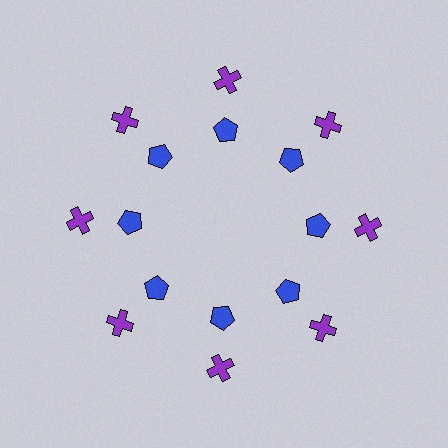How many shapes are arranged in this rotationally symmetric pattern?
There are 16 shapes, arranged in 8 groups of 2.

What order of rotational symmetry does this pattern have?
This pattern has 8-fold rotational symmetry.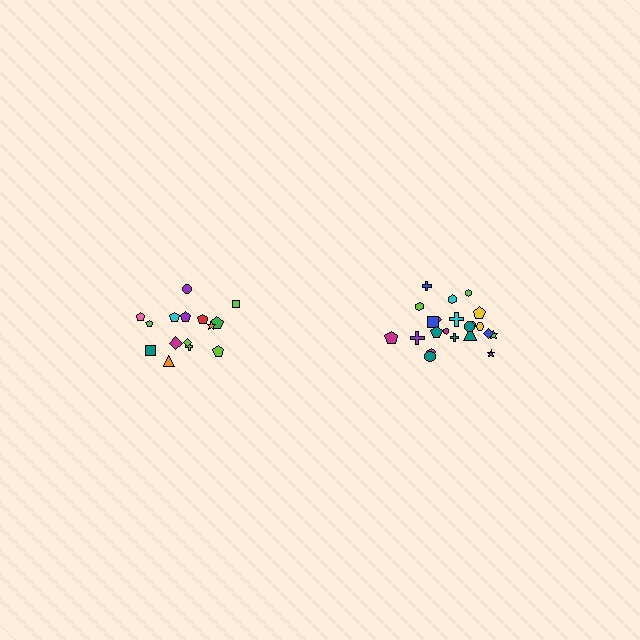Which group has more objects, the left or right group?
The right group.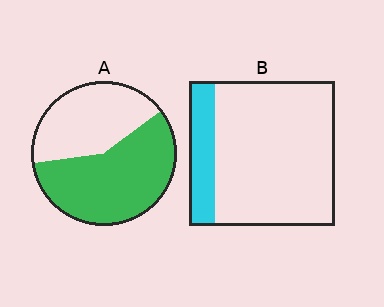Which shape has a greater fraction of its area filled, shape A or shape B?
Shape A.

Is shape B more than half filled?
No.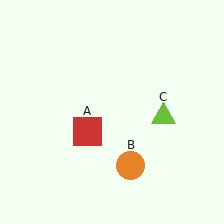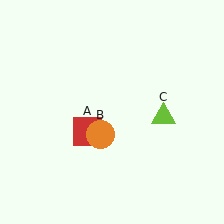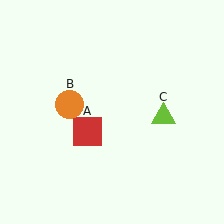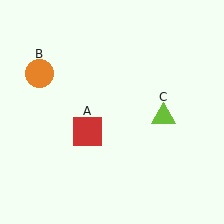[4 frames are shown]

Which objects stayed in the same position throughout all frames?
Red square (object A) and lime triangle (object C) remained stationary.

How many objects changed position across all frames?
1 object changed position: orange circle (object B).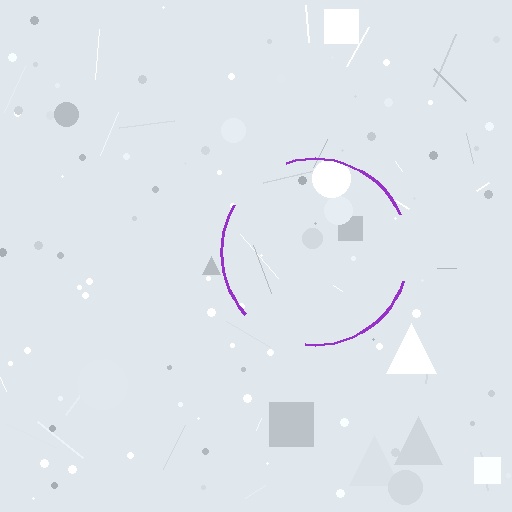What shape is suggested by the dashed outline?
The dashed outline suggests a circle.